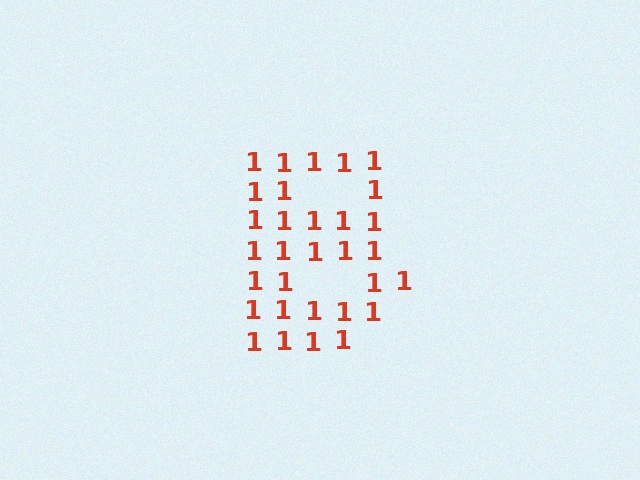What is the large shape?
The large shape is the letter B.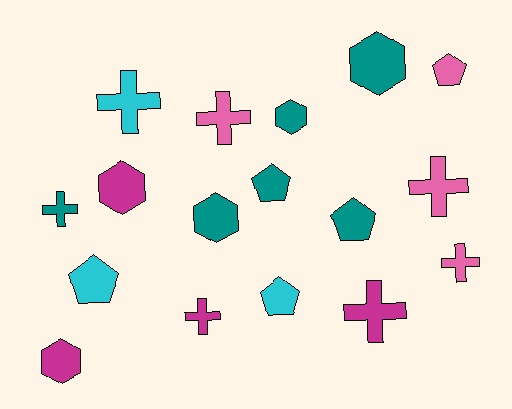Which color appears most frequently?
Teal, with 6 objects.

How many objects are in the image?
There are 17 objects.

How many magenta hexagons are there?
There are 2 magenta hexagons.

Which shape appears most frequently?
Cross, with 7 objects.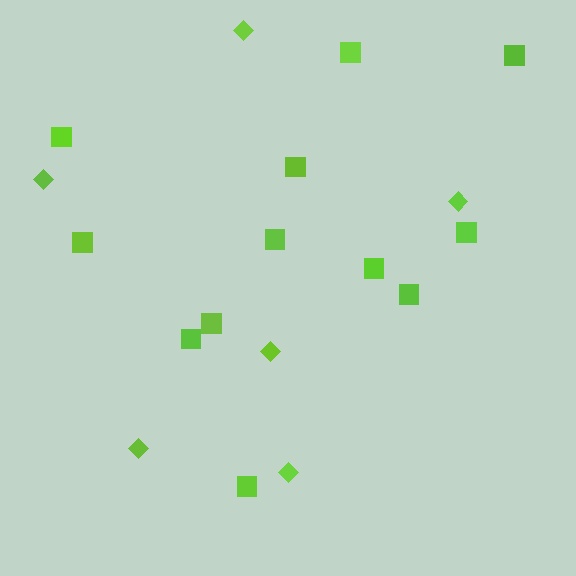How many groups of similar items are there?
There are 2 groups: one group of diamonds (6) and one group of squares (12).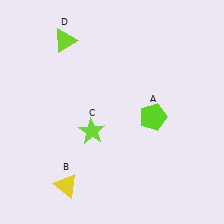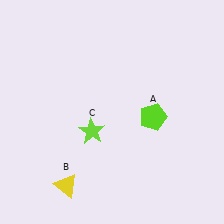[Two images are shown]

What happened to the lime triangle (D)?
The lime triangle (D) was removed in Image 2. It was in the top-left area of Image 1.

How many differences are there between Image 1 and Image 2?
There is 1 difference between the two images.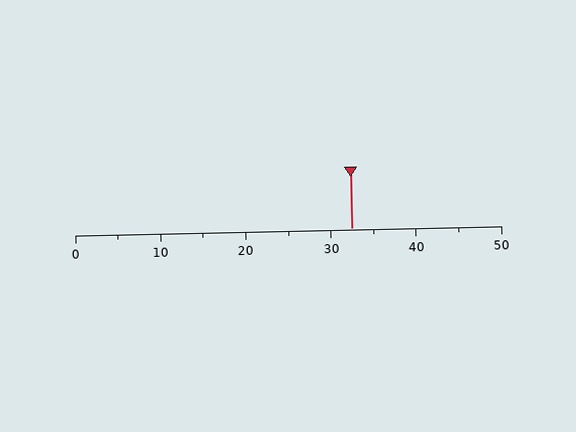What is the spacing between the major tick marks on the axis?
The major ticks are spaced 10 apart.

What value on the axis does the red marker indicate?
The marker indicates approximately 32.5.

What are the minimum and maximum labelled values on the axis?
The axis runs from 0 to 50.